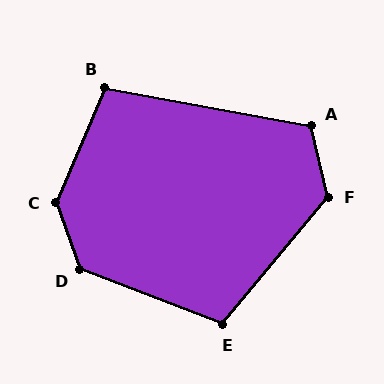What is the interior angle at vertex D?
Approximately 131 degrees (obtuse).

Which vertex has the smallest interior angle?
B, at approximately 102 degrees.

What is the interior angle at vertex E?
Approximately 108 degrees (obtuse).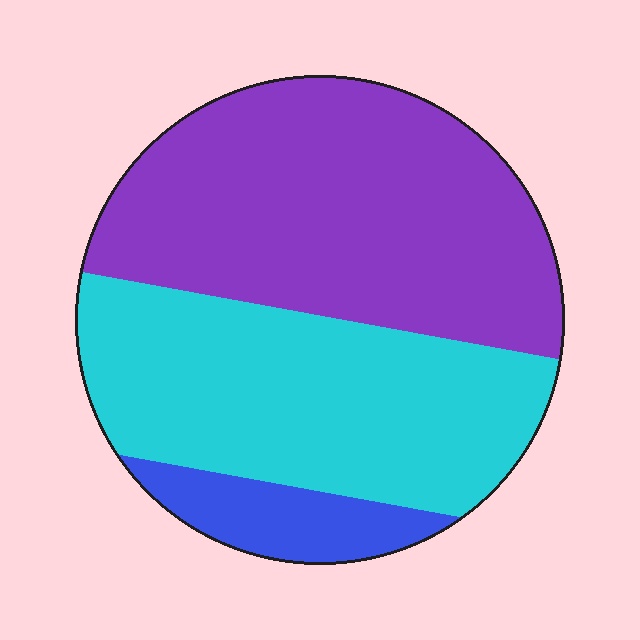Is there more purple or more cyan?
Purple.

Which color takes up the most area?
Purple, at roughly 50%.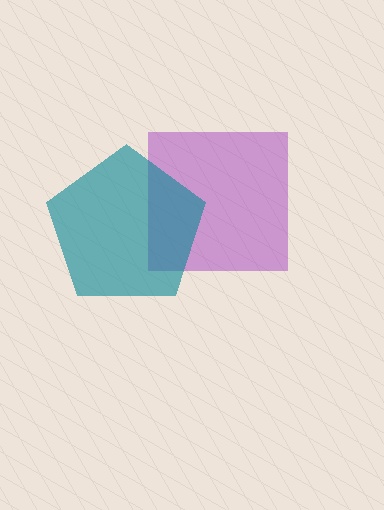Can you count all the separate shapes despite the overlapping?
Yes, there are 2 separate shapes.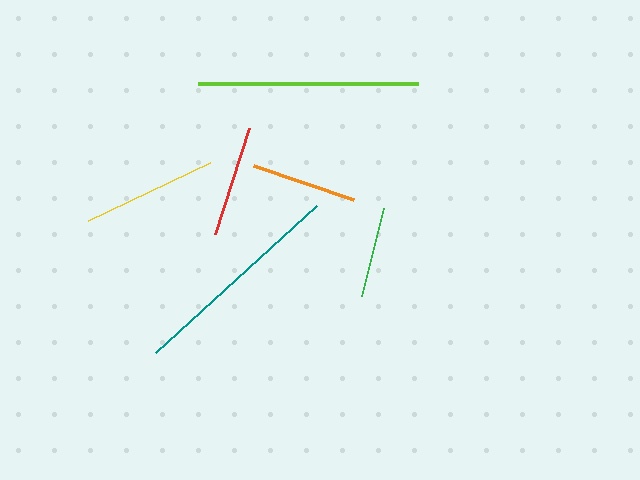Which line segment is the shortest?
The green line is the shortest at approximately 91 pixels.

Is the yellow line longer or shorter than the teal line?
The teal line is longer than the yellow line.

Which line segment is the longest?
The lime line is the longest at approximately 220 pixels.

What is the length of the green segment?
The green segment is approximately 91 pixels long.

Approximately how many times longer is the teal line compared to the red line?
The teal line is approximately 2.0 times the length of the red line.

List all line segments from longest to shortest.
From longest to shortest: lime, teal, yellow, red, orange, green.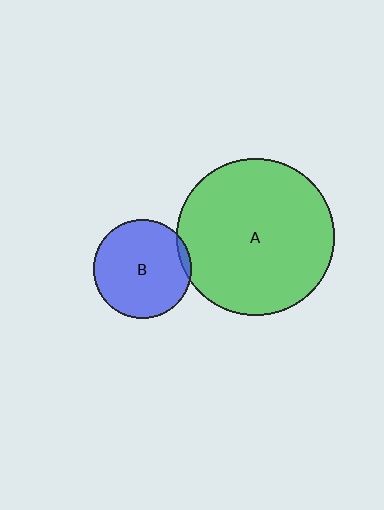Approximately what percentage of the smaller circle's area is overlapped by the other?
Approximately 5%.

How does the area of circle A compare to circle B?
Approximately 2.5 times.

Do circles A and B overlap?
Yes.